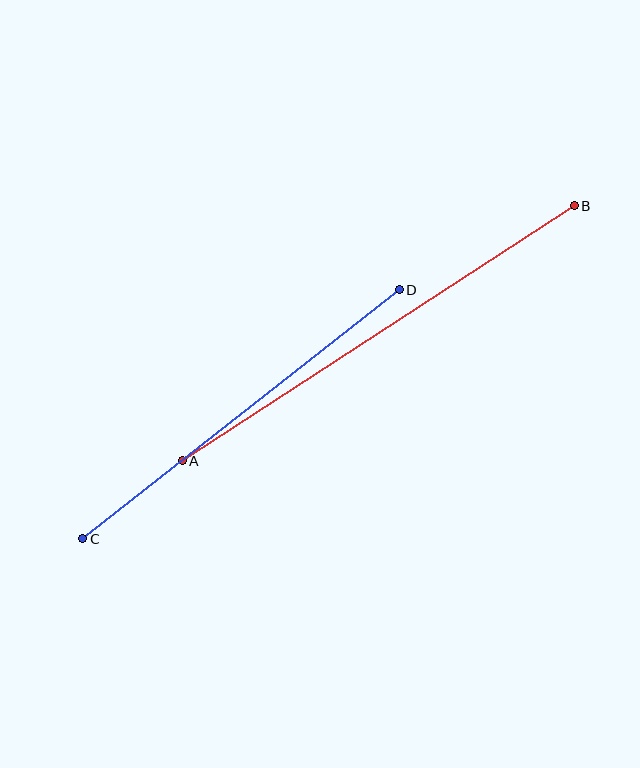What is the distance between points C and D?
The distance is approximately 403 pixels.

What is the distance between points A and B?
The distance is approximately 467 pixels.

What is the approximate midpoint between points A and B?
The midpoint is at approximately (378, 333) pixels.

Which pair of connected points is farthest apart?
Points A and B are farthest apart.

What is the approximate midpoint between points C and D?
The midpoint is at approximately (241, 414) pixels.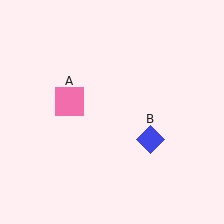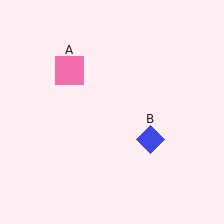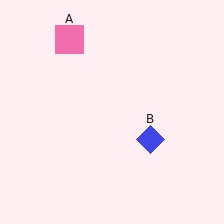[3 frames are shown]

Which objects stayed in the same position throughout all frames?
Blue diamond (object B) remained stationary.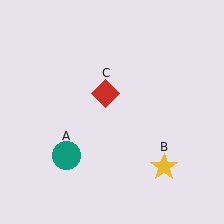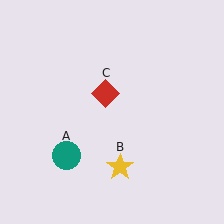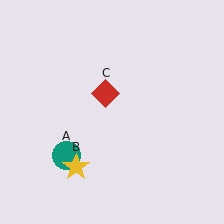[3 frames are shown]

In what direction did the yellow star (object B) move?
The yellow star (object B) moved left.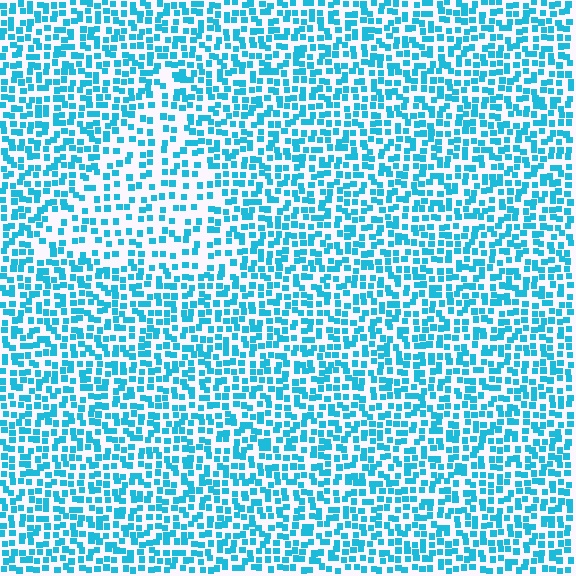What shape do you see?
I see a triangle.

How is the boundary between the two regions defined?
The boundary is defined by a change in element density (approximately 1.7x ratio). All elements are the same color, size, and shape.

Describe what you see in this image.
The image contains small cyan elements arranged at two different densities. A triangle-shaped region is visible where the elements are less densely packed than the surrounding area.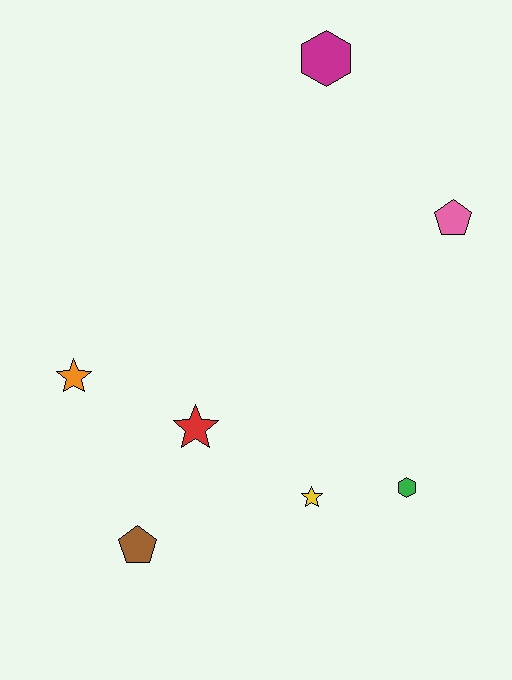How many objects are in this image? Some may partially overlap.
There are 7 objects.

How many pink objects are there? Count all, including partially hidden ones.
There is 1 pink object.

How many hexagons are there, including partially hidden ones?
There are 2 hexagons.